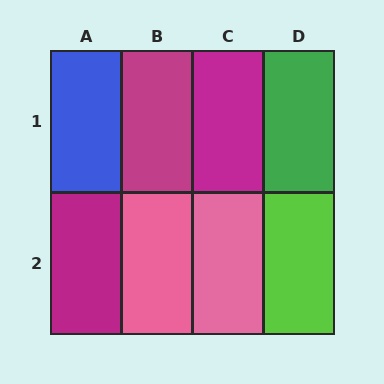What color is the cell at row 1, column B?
Magenta.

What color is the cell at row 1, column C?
Magenta.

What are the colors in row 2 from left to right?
Magenta, pink, pink, lime.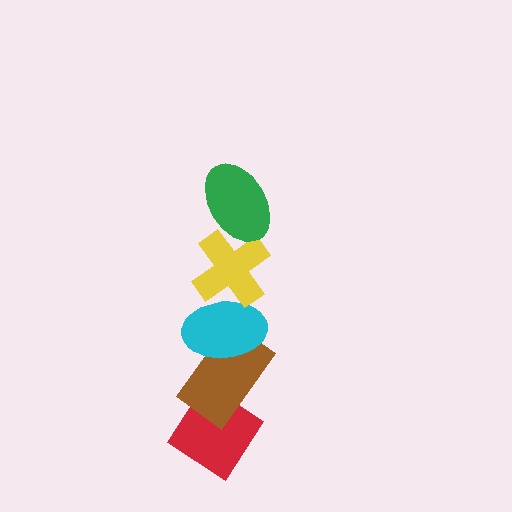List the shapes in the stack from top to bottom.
From top to bottom: the green ellipse, the yellow cross, the cyan ellipse, the brown rectangle, the red diamond.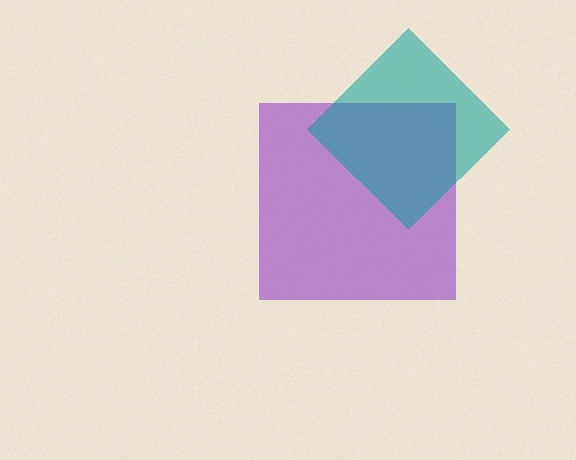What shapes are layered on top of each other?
The layered shapes are: a purple square, a teal diamond.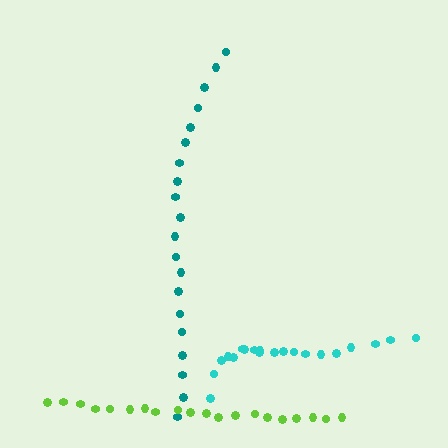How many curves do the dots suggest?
There are 3 distinct paths.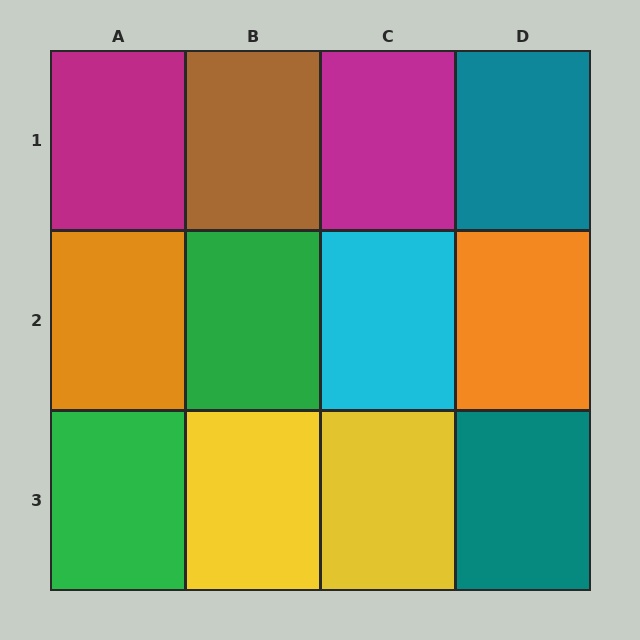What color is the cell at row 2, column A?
Orange.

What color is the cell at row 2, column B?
Green.